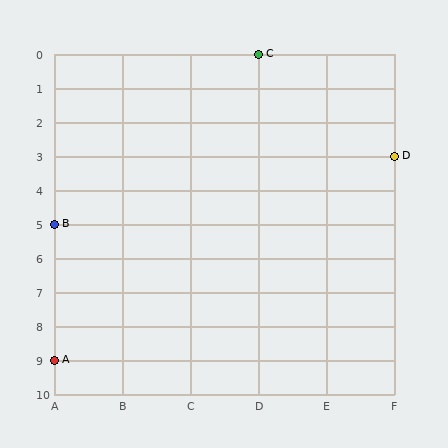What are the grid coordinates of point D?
Point D is at grid coordinates (F, 3).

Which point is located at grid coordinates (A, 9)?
Point A is at (A, 9).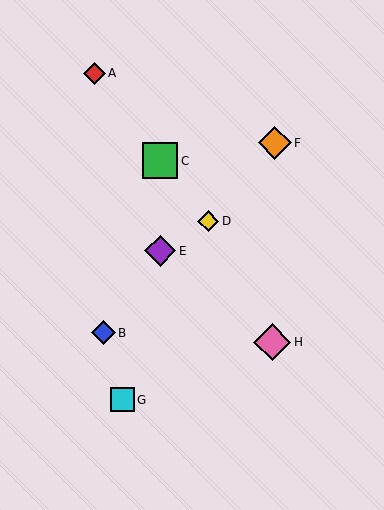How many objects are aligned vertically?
2 objects (C, E) are aligned vertically.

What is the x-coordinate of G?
Object G is at x≈122.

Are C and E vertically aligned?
Yes, both are at x≈160.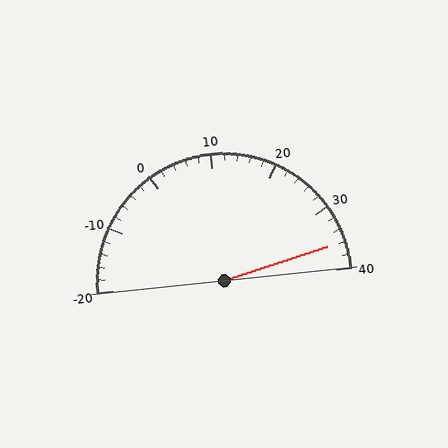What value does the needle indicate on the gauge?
The needle indicates approximately 36.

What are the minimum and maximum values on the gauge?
The gauge ranges from -20 to 40.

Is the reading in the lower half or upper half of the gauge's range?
The reading is in the upper half of the range (-20 to 40).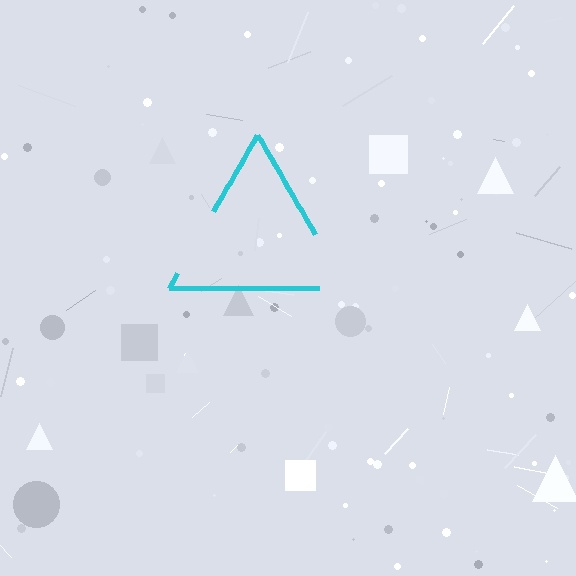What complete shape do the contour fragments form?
The contour fragments form a triangle.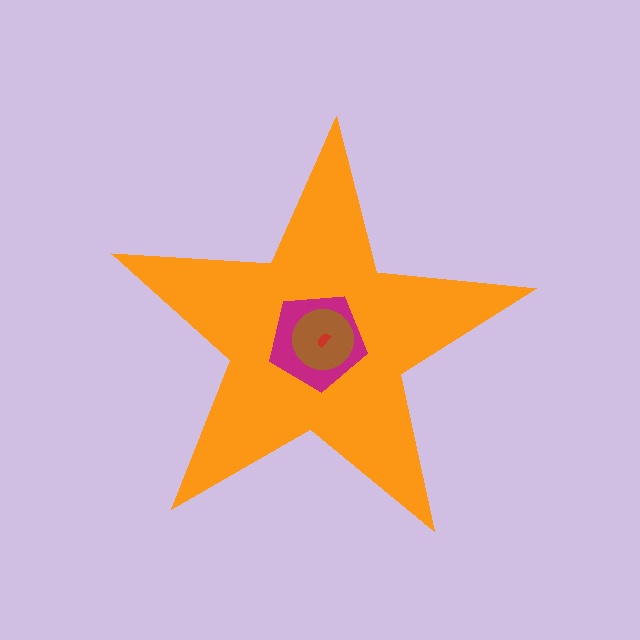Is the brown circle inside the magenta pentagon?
Yes.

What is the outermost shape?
The orange star.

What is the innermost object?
The red semicircle.